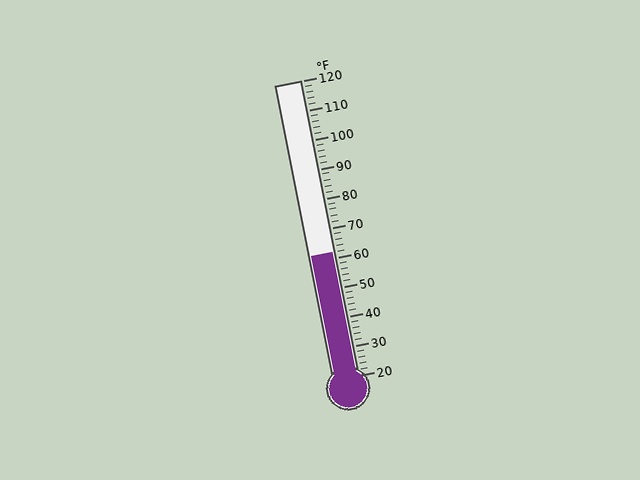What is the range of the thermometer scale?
The thermometer scale ranges from 20°F to 120°F.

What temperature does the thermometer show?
The thermometer shows approximately 62°F.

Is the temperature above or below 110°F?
The temperature is below 110°F.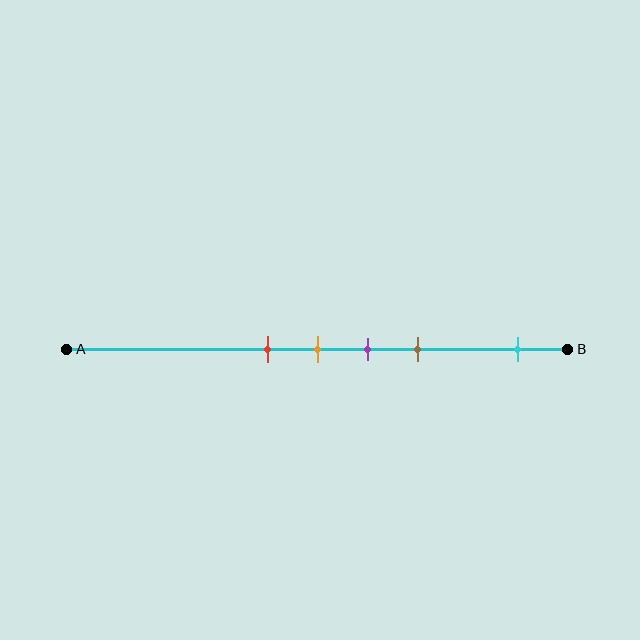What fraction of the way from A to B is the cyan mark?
The cyan mark is approximately 90% (0.9) of the way from A to B.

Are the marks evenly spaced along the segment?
No, the marks are not evenly spaced.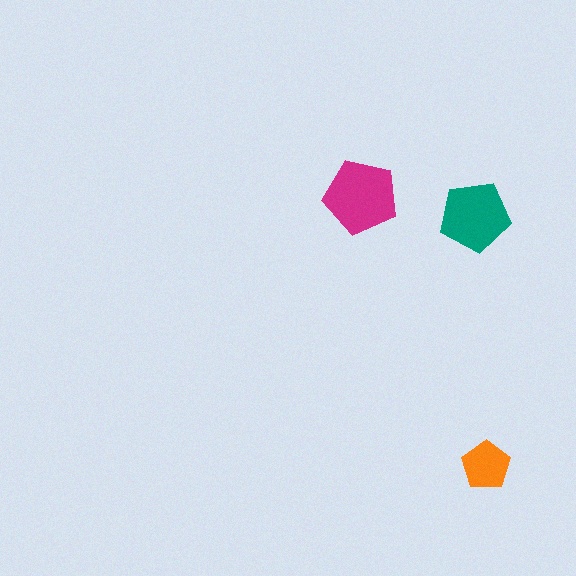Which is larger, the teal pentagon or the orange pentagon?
The teal one.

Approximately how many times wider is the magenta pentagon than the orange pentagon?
About 1.5 times wider.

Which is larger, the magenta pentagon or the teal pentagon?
The magenta one.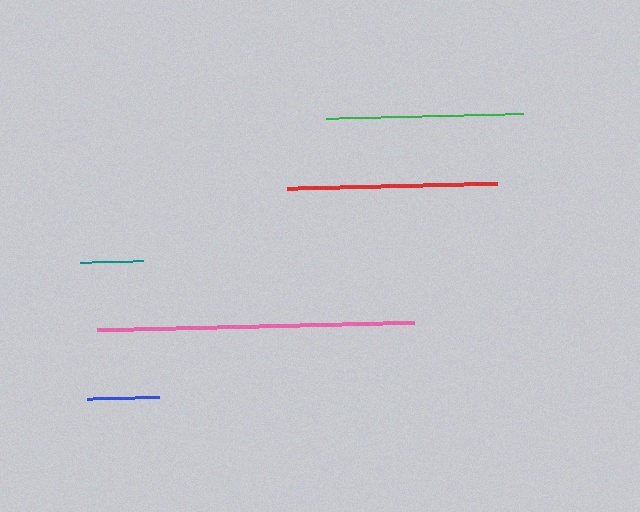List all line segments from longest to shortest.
From longest to shortest: pink, red, green, blue, teal.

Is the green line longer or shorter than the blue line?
The green line is longer than the blue line.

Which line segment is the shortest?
The teal line is the shortest at approximately 63 pixels.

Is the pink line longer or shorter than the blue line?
The pink line is longer than the blue line.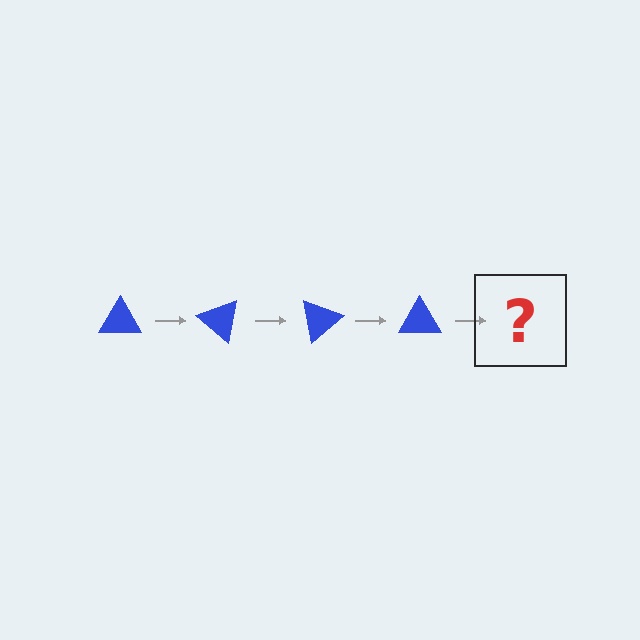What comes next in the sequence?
The next element should be a blue triangle rotated 160 degrees.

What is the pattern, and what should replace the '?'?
The pattern is that the triangle rotates 40 degrees each step. The '?' should be a blue triangle rotated 160 degrees.